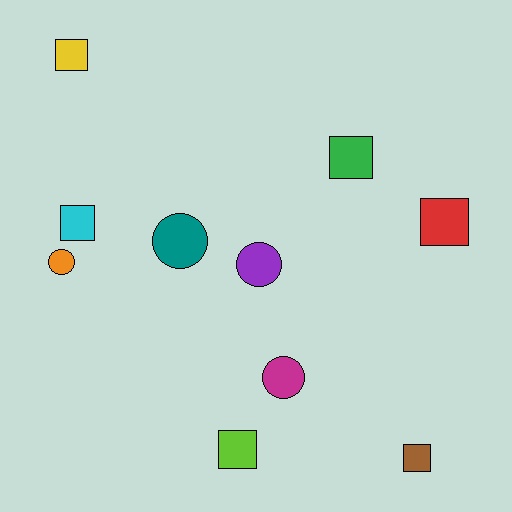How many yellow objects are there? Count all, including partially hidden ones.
There is 1 yellow object.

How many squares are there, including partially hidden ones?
There are 6 squares.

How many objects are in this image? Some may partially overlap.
There are 10 objects.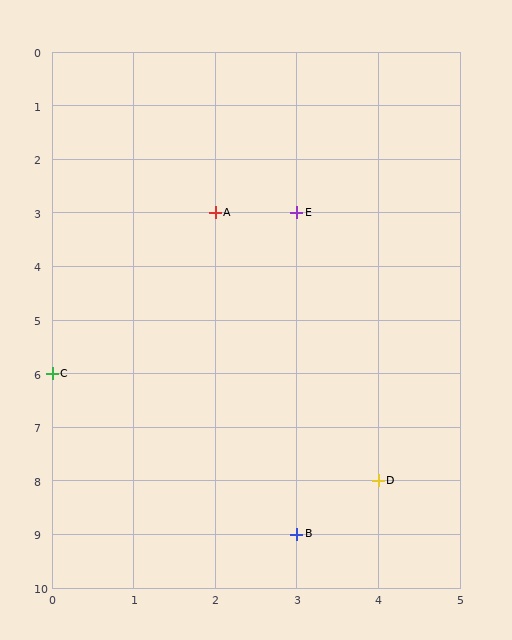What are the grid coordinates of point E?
Point E is at grid coordinates (3, 3).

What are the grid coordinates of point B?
Point B is at grid coordinates (3, 9).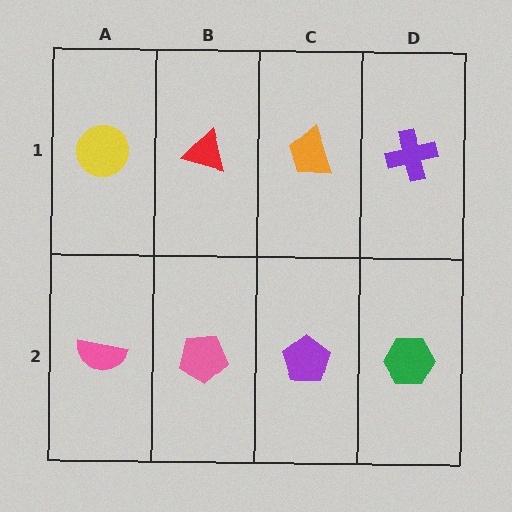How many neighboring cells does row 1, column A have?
2.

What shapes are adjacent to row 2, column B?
A red triangle (row 1, column B), a pink semicircle (row 2, column A), a purple pentagon (row 2, column C).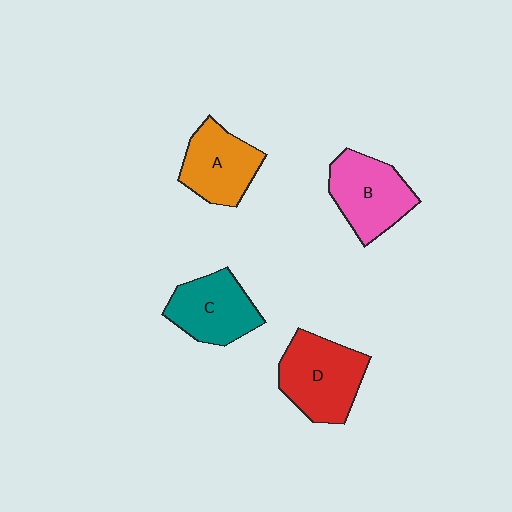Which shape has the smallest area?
Shape A (orange).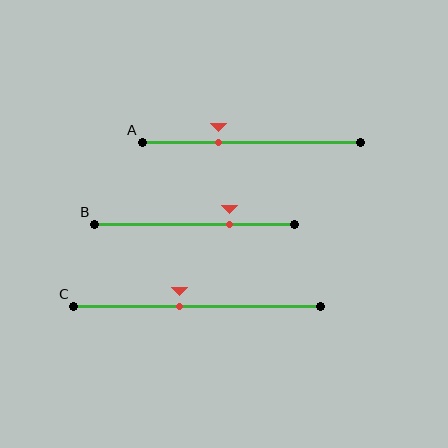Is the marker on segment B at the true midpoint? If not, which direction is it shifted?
No, the marker on segment B is shifted to the right by about 17% of the segment length.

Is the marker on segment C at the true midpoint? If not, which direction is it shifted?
No, the marker on segment C is shifted to the left by about 7% of the segment length.